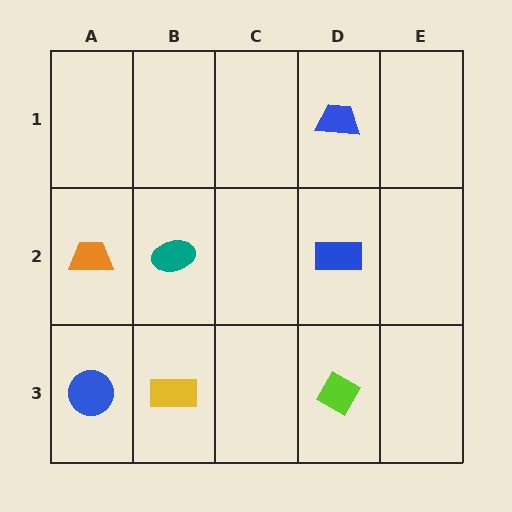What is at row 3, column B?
A yellow rectangle.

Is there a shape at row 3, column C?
No, that cell is empty.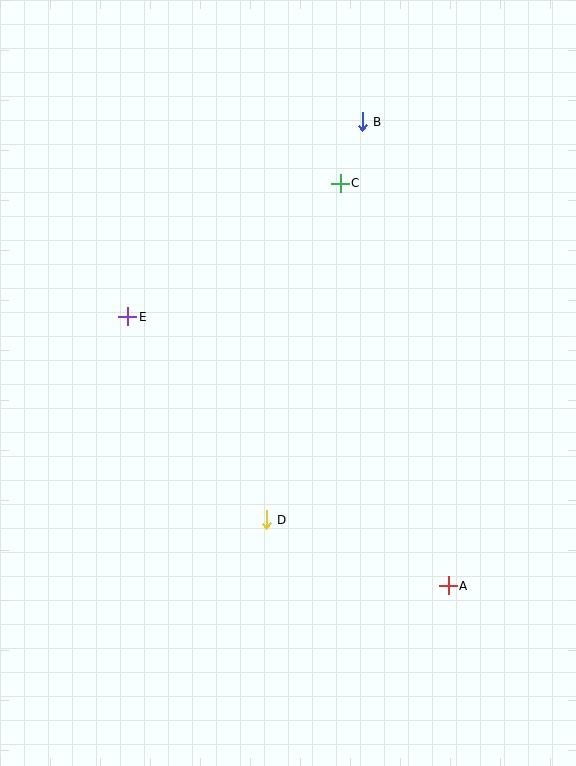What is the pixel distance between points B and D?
The distance between B and D is 410 pixels.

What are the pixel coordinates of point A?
Point A is at (448, 586).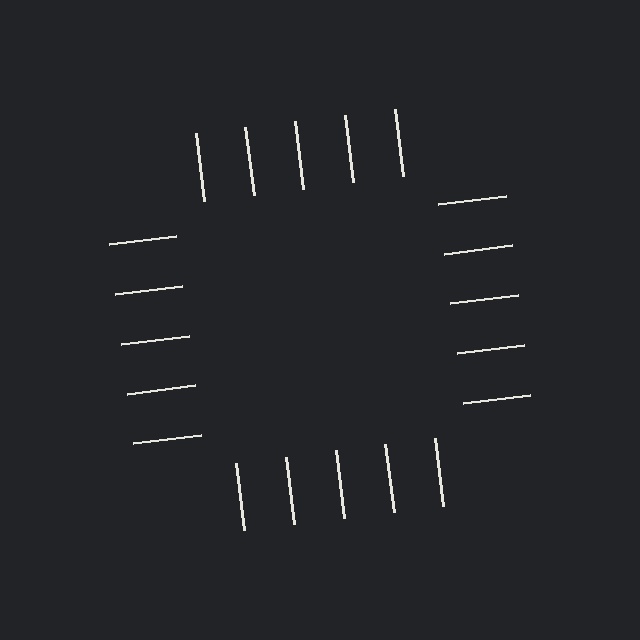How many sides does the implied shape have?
4 sides — the line-ends trace a square.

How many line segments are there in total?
20 — 5 along each of the 4 edges.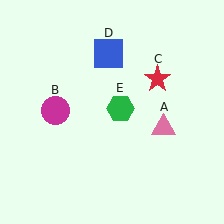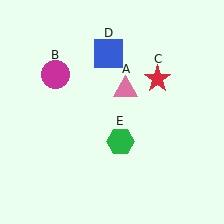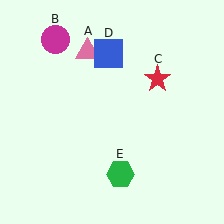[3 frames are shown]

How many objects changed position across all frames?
3 objects changed position: pink triangle (object A), magenta circle (object B), green hexagon (object E).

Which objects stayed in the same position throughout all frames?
Red star (object C) and blue square (object D) remained stationary.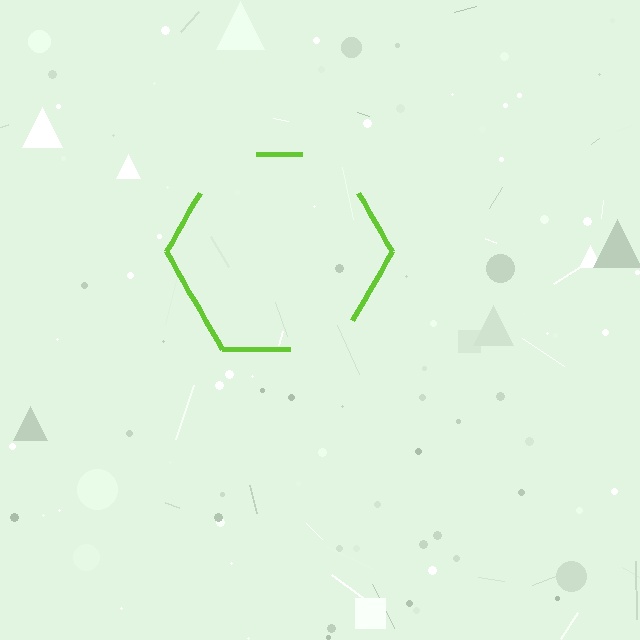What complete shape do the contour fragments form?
The contour fragments form a hexagon.